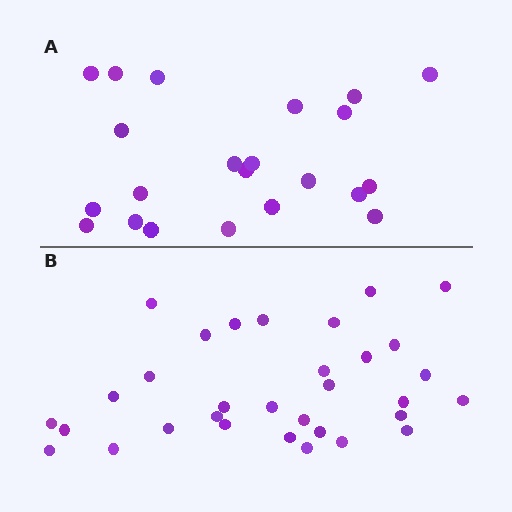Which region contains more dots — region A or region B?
Region B (the bottom region) has more dots.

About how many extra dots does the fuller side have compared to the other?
Region B has roughly 10 or so more dots than region A.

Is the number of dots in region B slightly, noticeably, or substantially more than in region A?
Region B has substantially more. The ratio is roughly 1.5 to 1.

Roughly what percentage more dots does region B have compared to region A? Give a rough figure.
About 45% more.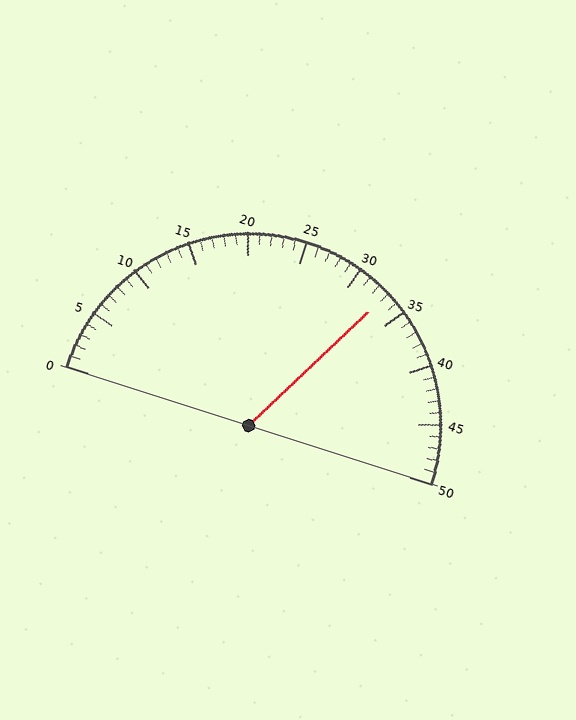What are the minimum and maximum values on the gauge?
The gauge ranges from 0 to 50.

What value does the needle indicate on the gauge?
The needle indicates approximately 33.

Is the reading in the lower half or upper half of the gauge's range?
The reading is in the upper half of the range (0 to 50).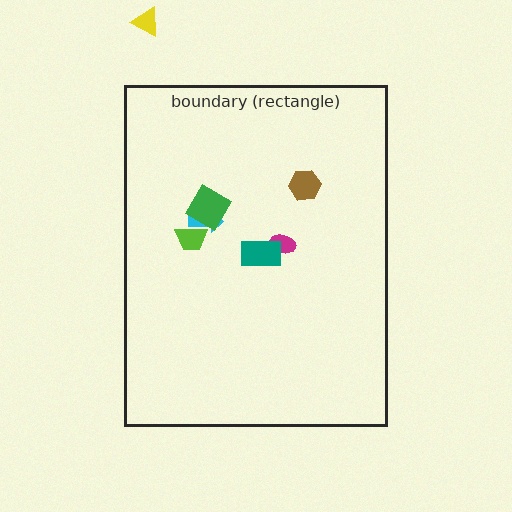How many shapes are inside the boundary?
6 inside, 1 outside.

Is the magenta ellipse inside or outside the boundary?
Inside.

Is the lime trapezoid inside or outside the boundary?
Inside.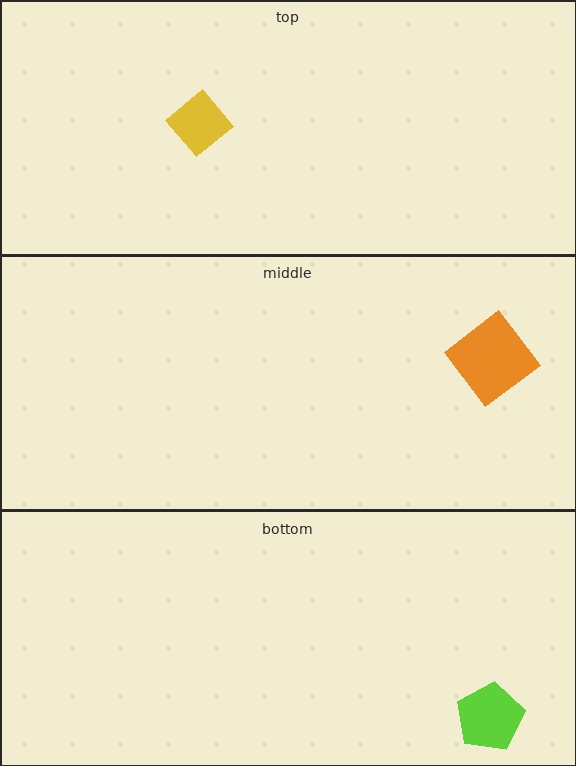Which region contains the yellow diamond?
The top region.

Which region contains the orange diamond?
The middle region.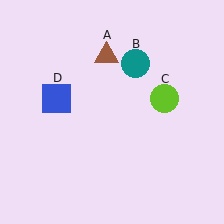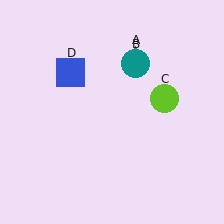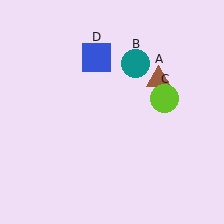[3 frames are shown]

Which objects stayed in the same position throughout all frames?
Teal circle (object B) and lime circle (object C) remained stationary.